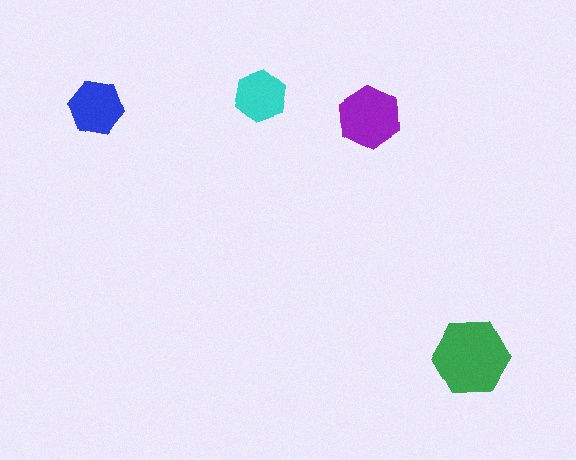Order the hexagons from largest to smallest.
the green one, the purple one, the blue one, the cyan one.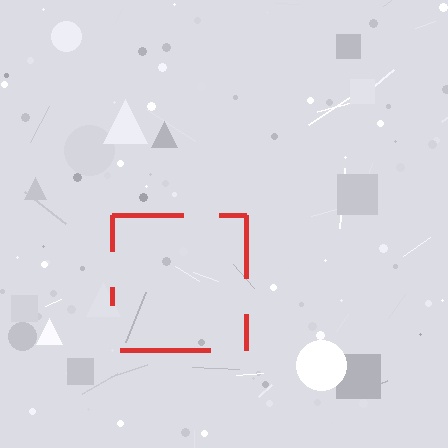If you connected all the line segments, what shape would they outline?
They would outline a square.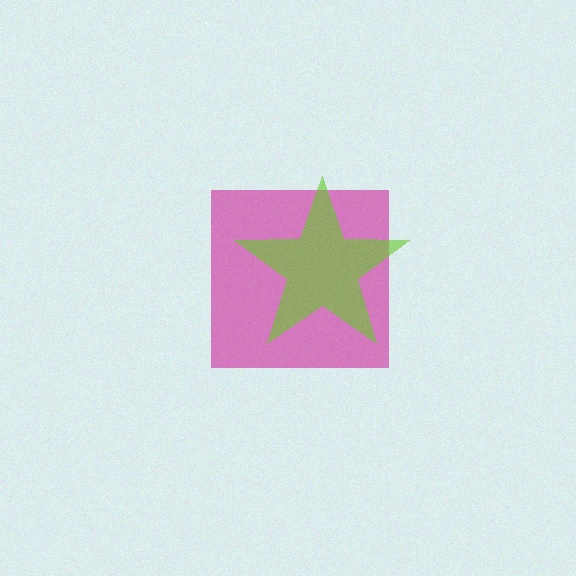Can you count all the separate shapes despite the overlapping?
Yes, there are 2 separate shapes.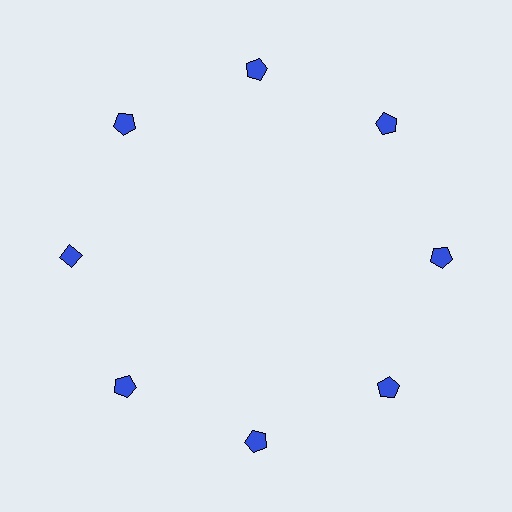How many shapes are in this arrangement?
There are 8 shapes arranged in a ring pattern.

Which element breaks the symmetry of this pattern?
The blue diamond at roughly the 9 o'clock position breaks the symmetry. All other shapes are blue pentagons.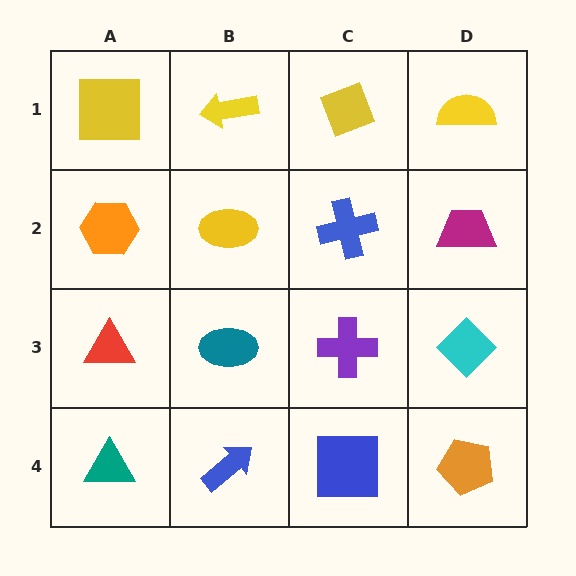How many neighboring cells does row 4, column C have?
3.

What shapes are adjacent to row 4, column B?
A teal ellipse (row 3, column B), a teal triangle (row 4, column A), a blue square (row 4, column C).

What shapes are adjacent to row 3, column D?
A magenta trapezoid (row 2, column D), an orange pentagon (row 4, column D), a purple cross (row 3, column C).